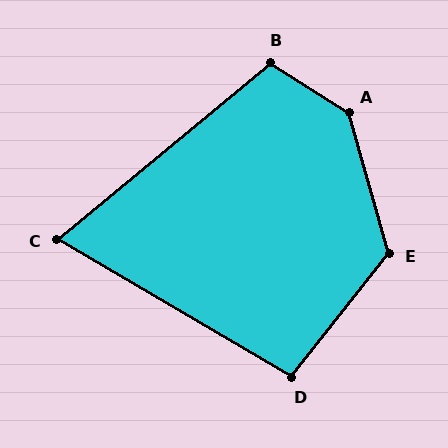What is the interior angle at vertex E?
Approximately 126 degrees (obtuse).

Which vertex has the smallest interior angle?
C, at approximately 70 degrees.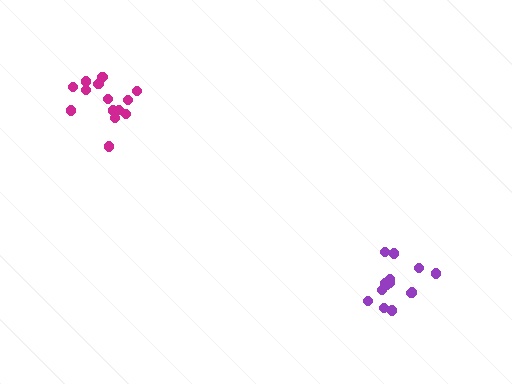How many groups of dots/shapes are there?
There are 2 groups.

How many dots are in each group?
Group 1: 14 dots, Group 2: 15 dots (29 total).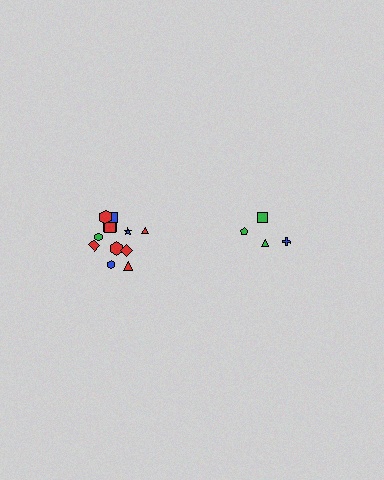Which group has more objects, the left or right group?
The left group.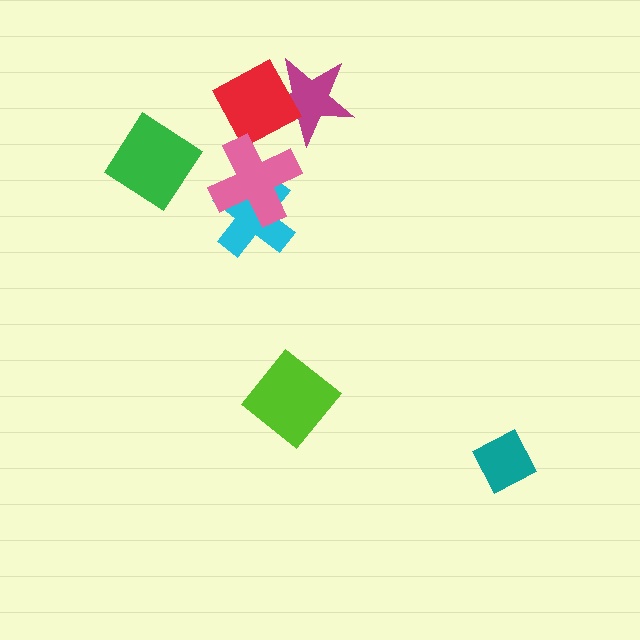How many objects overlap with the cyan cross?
1 object overlaps with the cyan cross.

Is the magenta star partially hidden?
Yes, it is partially covered by another shape.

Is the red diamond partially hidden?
Yes, it is partially covered by another shape.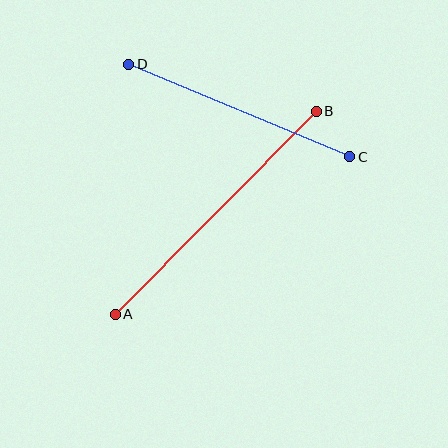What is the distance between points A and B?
The distance is approximately 286 pixels.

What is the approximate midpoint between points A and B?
The midpoint is at approximately (216, 213) pixels.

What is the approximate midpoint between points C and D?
The midpoint is at approximately (239, 110) pixels.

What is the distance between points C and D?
The distance is approximately 239 pixels.